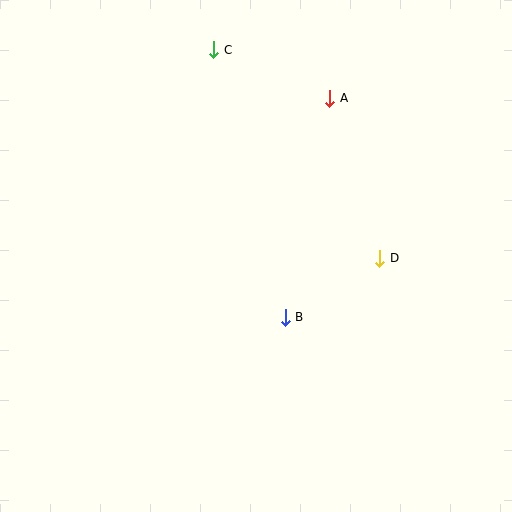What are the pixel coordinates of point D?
Point D is at (380, 258).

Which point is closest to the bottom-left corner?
Point B is closest to the bottom-left corner.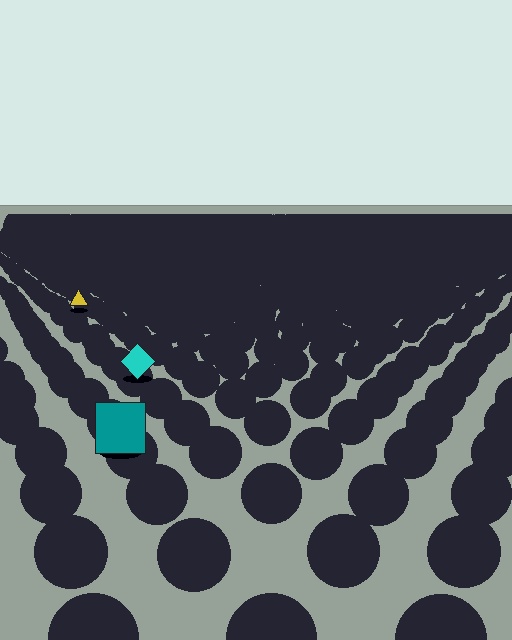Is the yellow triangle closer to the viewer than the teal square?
No. The teal square is closer — you can tell from the texture gradient: the ground texture is coarser near it.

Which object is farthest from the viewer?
The yellow triangle is farthest from the viewer. It appears smaller and the ground texture around it is denser.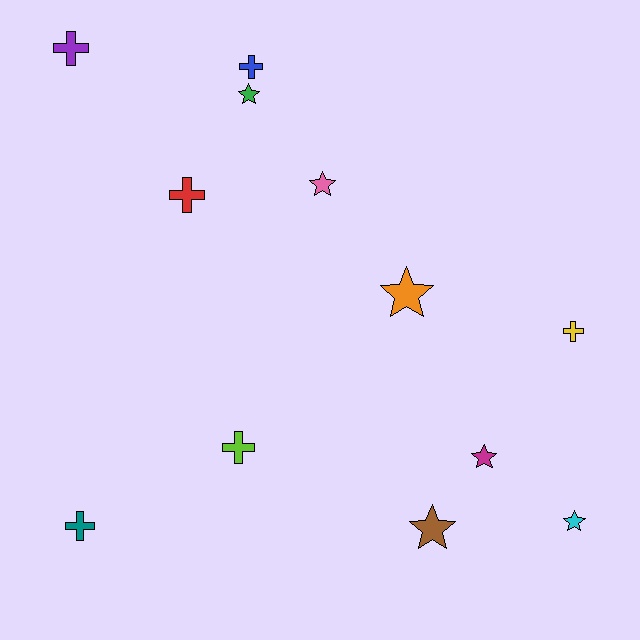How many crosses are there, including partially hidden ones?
There are 6 crosses.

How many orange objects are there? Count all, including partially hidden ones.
There is 1 orange object.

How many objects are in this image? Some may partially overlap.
There are 12 objects.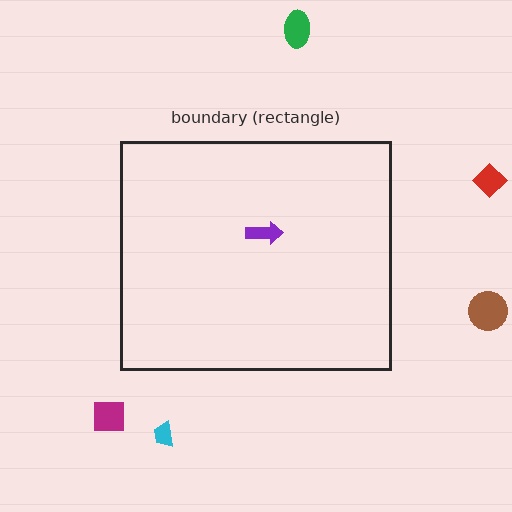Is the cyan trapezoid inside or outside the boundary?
Outside.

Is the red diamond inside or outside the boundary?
Outside.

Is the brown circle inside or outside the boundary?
Outside.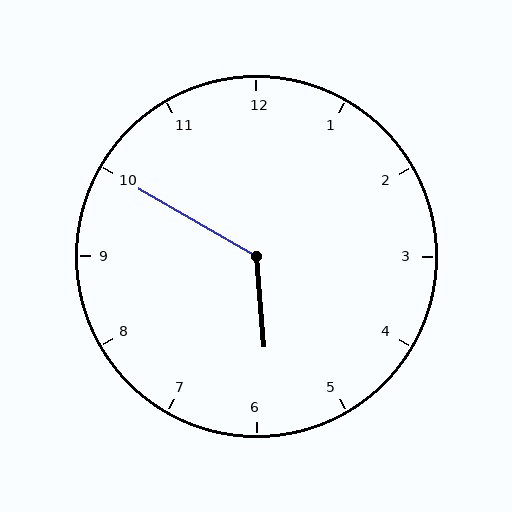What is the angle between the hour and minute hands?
Approximately 125 degrees.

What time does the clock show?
5:50.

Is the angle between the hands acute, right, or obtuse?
It is obtuse.